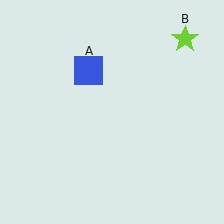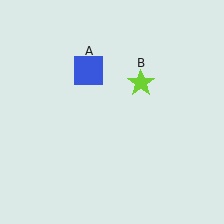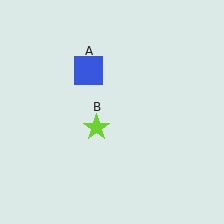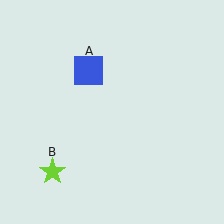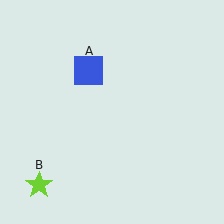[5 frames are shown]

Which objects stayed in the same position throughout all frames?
Blue square (object A) remained stationary.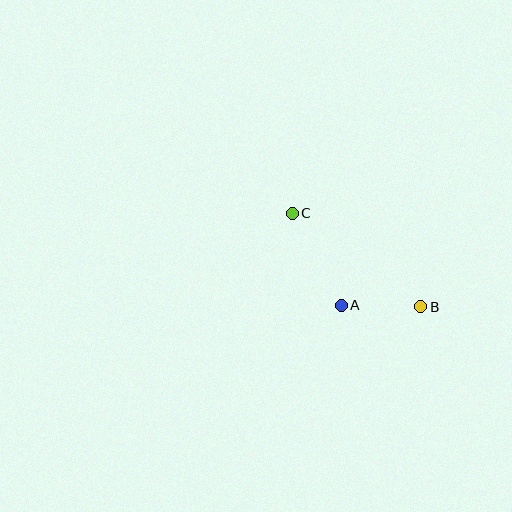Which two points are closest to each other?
Points A and B are closest to each other.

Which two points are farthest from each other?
Points B and C are farthest from each other.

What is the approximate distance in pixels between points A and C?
The distance between A and C is approximately 104 pixels.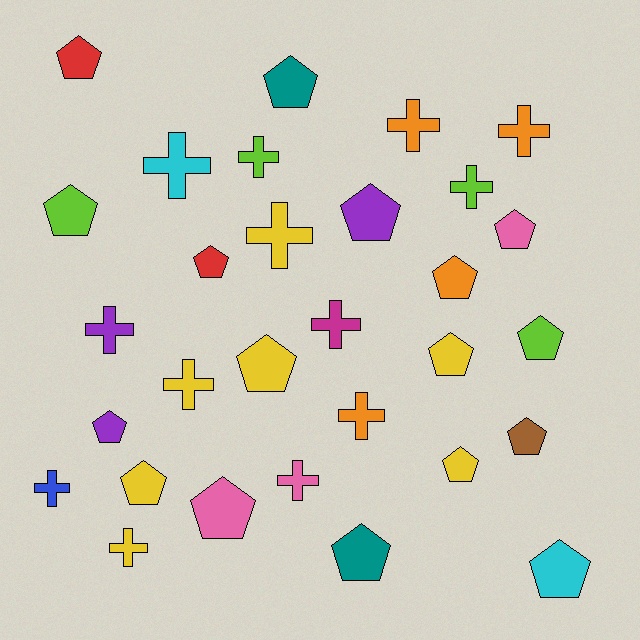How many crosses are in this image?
There are 13 crosses.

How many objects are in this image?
There are 30 objects.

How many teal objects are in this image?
There are 2 teal objects.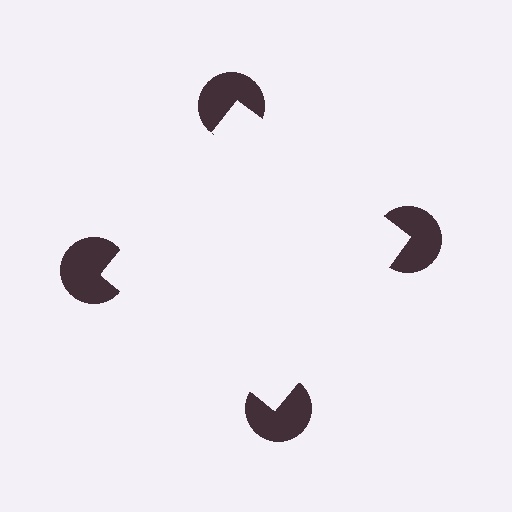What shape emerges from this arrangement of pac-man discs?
An illusory square — its edges are inferred from the aligned wedge cuts in the pac-man discs, not physically drawn.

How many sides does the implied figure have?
4 sides.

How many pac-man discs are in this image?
There are 4 — one at each vertex of the illusory square.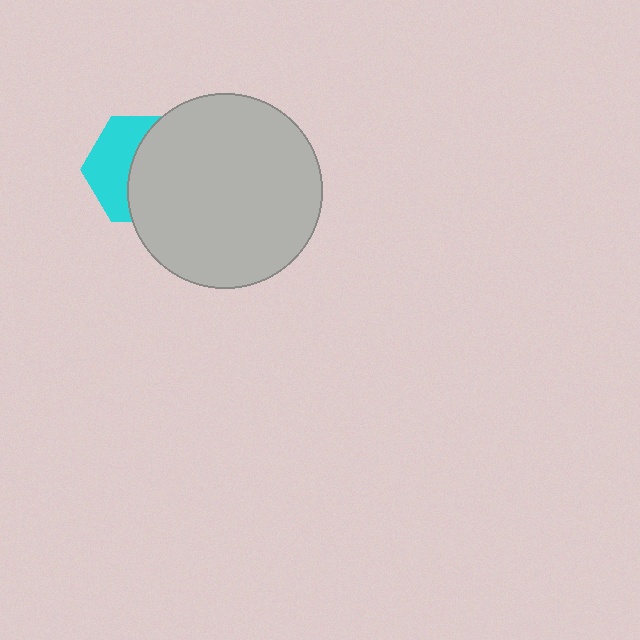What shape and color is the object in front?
The object in front is a light gray circle.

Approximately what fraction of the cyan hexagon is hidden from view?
Roughly 56% of the cyan hexagon is hidden behind the light gray circle.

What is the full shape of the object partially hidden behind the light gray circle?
The partially hidden object is a cyan hexagon.